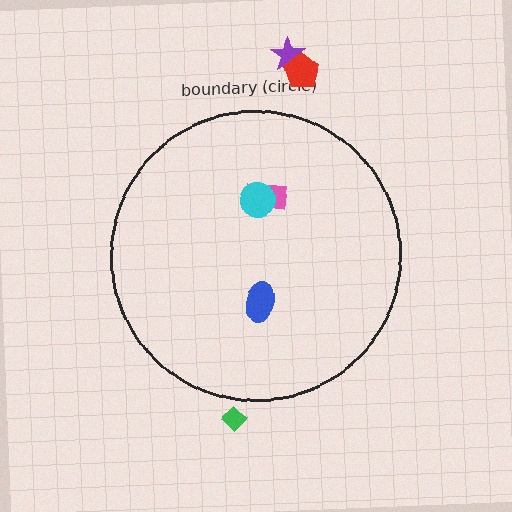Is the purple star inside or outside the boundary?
Outside.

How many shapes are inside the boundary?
3 inside, 3 outside.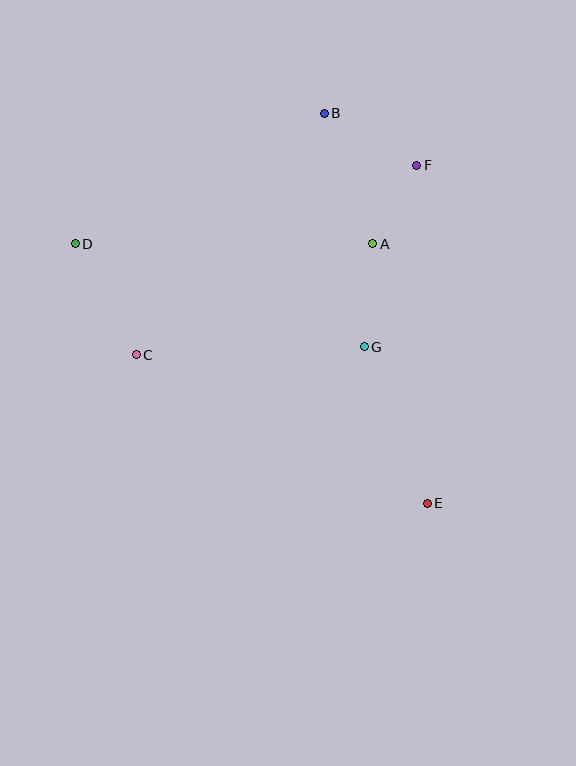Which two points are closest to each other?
Points A and F are closest to each other.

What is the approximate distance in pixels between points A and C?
The distance between A and C is approximately 261 pixels.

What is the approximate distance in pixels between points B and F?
The distance between B and F is approximately 106 pixels.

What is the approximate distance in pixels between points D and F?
The distance between D and F is approximately 350 pixels.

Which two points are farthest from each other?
Points D and E are farthest from each other.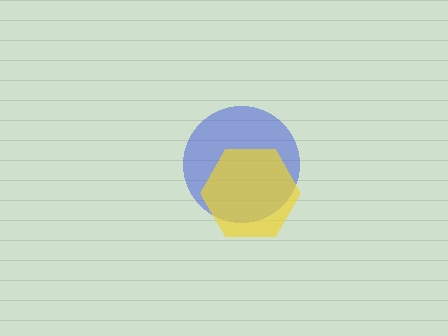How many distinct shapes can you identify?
There are 2 distinct shapes: a blue circle, a yellow hexagon.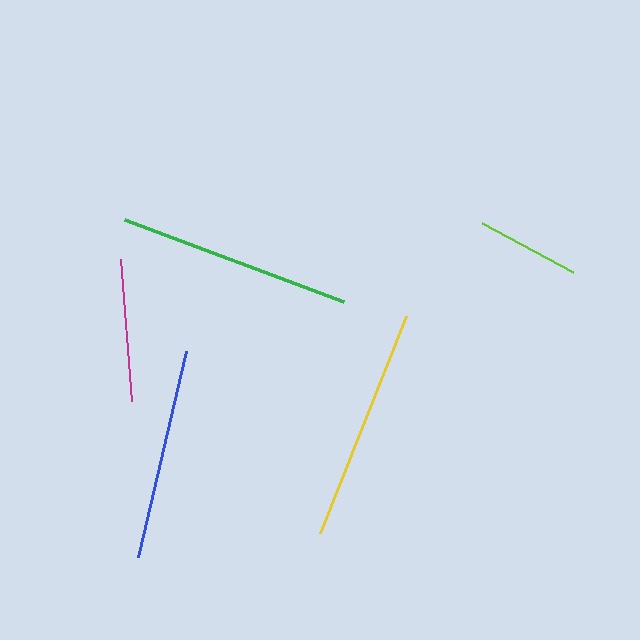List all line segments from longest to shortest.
From longest to shortest: green, yellow, blue, magenta, lime.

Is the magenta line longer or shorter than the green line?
The green line is longer than the magenta line.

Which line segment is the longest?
The green line is the longest at approximately 234 pixels.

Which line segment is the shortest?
The lime line is the shortest at approximately 103 pixels.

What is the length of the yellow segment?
The yellow segment is approximately 233 pixels long.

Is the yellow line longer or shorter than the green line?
The green line is longer than the yellow line.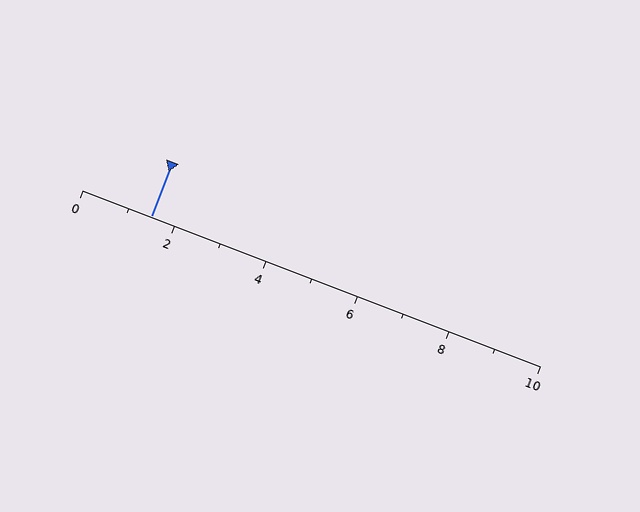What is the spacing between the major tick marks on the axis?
The major ticks are spaced 2 apart.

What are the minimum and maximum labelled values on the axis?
The axis runs from 0 to 10.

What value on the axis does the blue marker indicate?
The marker indicates approximately 1.5.